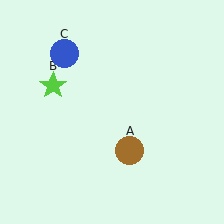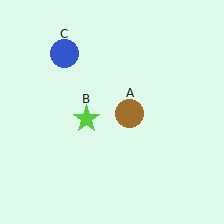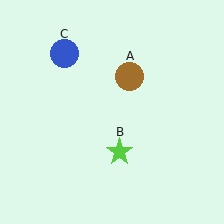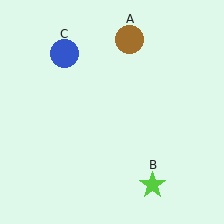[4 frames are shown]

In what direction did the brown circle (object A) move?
The brown circle (object A) moved up.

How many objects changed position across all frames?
2 objects changed position: brown circle (object A), lime star (object B).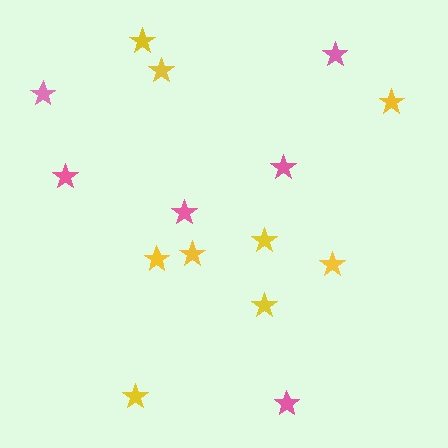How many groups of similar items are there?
There are 2 groups: one group of pink stars (6) and one group of yellow stars (9).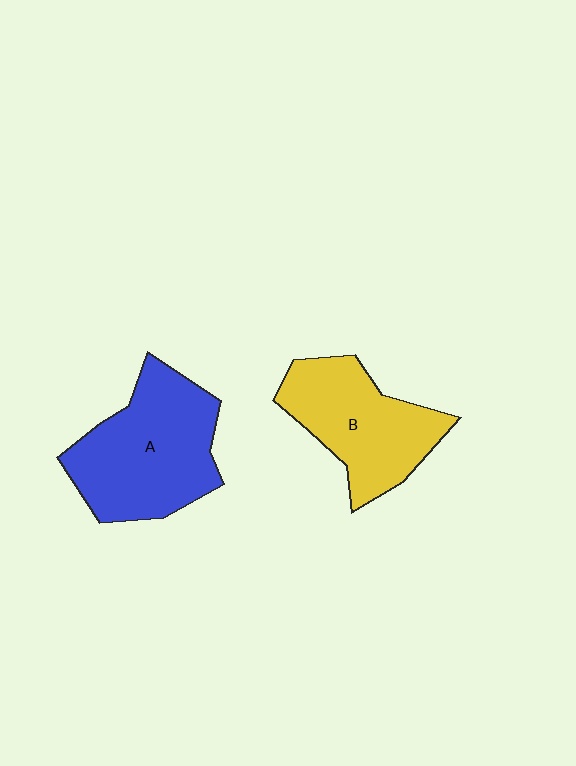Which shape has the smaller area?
Shape B (yellow).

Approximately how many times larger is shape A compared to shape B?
Approximately 1.2 times.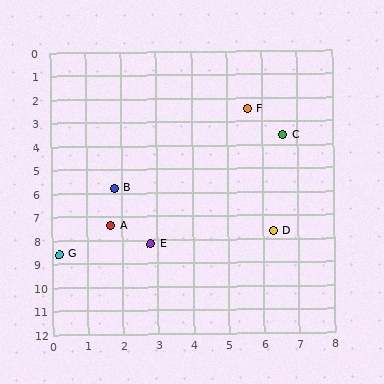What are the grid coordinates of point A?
Point A is at approximately (1.7, 7.4).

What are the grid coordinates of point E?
Point E is at approximately (2.8, 8.2).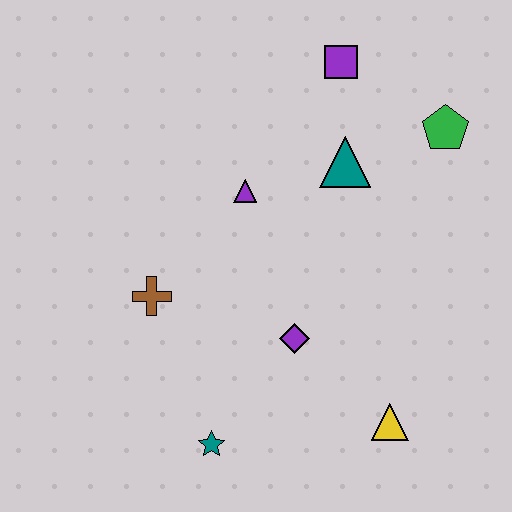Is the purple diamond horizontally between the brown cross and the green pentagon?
Yes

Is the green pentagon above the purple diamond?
Yes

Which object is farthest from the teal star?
The purple square is farthest from the teal star.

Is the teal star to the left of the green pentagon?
Yes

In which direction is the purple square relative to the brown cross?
The purple square is above the brown cross.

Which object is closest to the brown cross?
The purple triangle is closest to the brown cross.